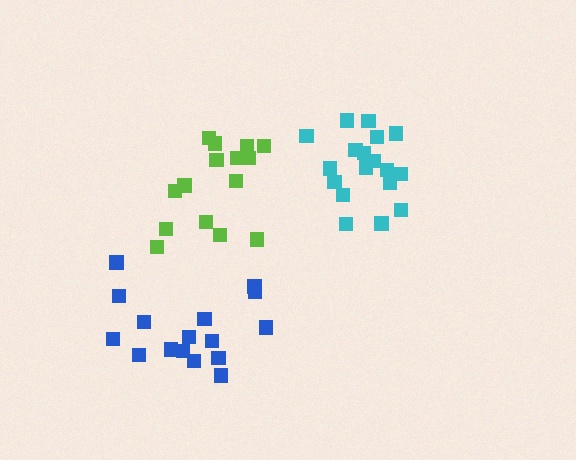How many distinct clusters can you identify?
There are 3 distinct clusters.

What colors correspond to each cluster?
The clusters are colored: lime, cyan, blue.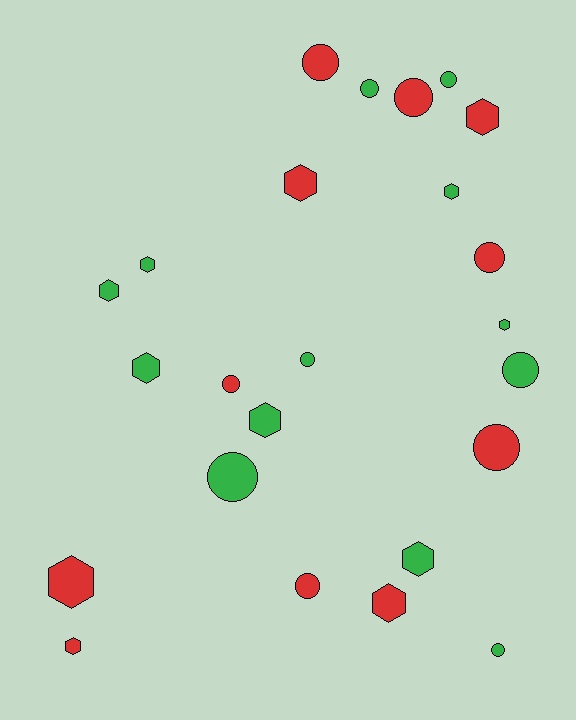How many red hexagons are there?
There are 5 red hexagons.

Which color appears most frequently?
Green, with 13 objects.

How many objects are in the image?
There are 24 objects.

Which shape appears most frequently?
Circle, with 12 objects.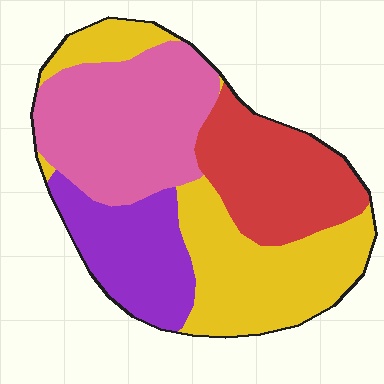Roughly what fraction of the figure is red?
Red covers roughly 20% of the figure.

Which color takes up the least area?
Purple, at roughly 20%.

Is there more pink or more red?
Pink.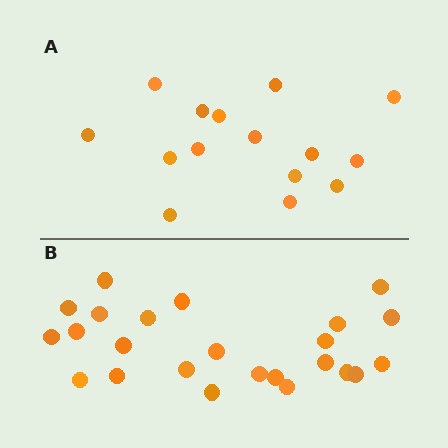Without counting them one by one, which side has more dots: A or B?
Region B (the bottom region) has more dots.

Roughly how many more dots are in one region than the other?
Region B has roughly 8 or so more dots than region A.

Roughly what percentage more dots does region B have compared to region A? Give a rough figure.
About 60% more.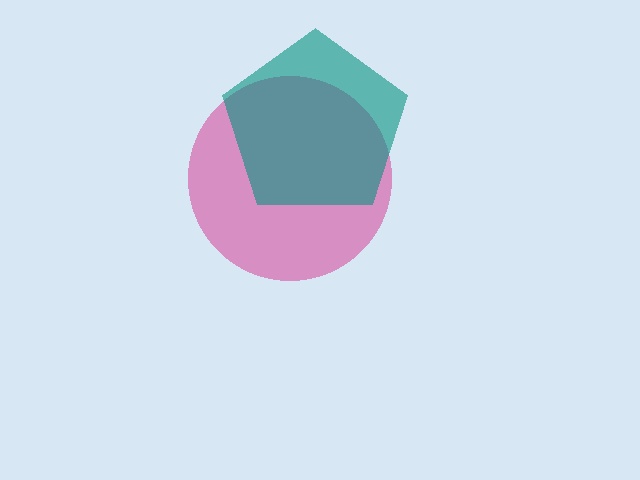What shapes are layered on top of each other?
The layered shapes are: a magenta circle, a teal pentagon.